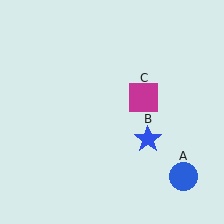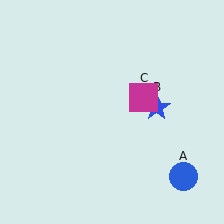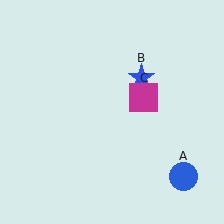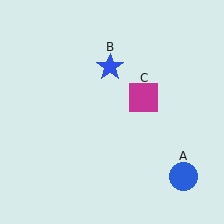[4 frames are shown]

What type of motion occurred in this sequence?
The blue star (object B) rotated counterclockwise around the center of the scene.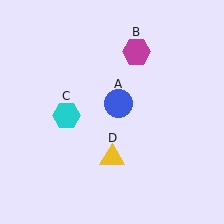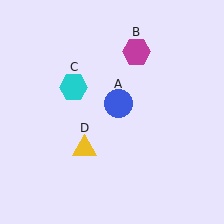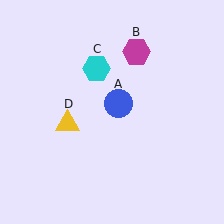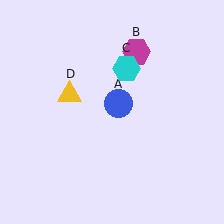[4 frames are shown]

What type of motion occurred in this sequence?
The cyan hexagon (object C), yellow triangle (object D) rotated clockwise around the center of the scene.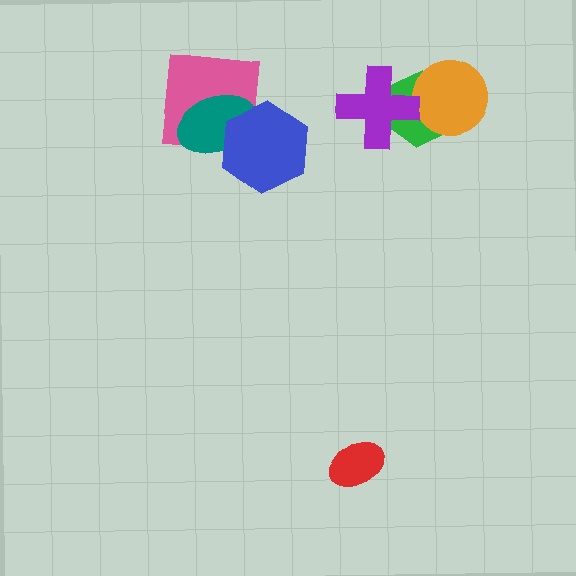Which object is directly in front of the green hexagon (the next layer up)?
The orange circle is directly in front of the green hexagon.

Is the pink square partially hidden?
Yes, it is partially covered by another shape.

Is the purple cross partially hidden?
No, no other shape covers it.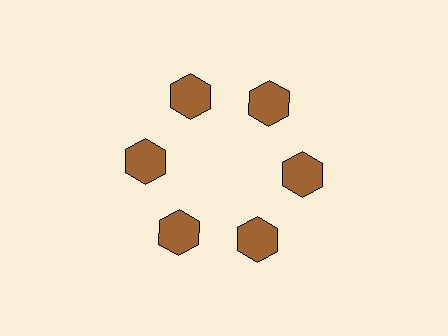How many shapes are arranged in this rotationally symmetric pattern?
There are 6 shapes, arranged in 6 groups of 1.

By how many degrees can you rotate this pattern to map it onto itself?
The pattern maps onto itself every 60 degrees of rotation.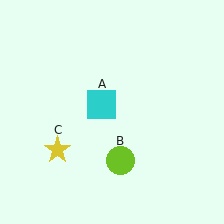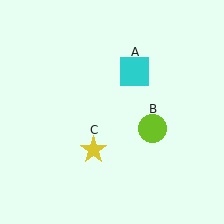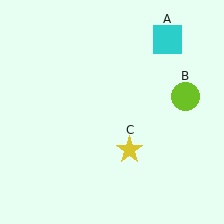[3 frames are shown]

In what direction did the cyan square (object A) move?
The cyan square (object A) moved up and to the right.